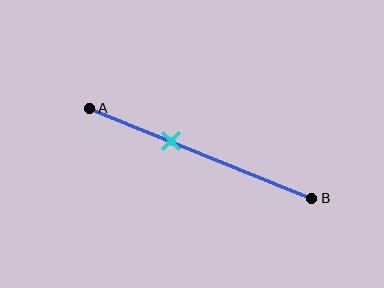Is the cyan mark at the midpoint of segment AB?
No, the mark is at about 35% from A, not at the 50% midpoint.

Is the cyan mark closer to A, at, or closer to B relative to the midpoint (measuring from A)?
The cyan mark is closer to point A than the midpoint of segment AB.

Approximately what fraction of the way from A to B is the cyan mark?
The cyan mark is approximately 35% of the way from A to B.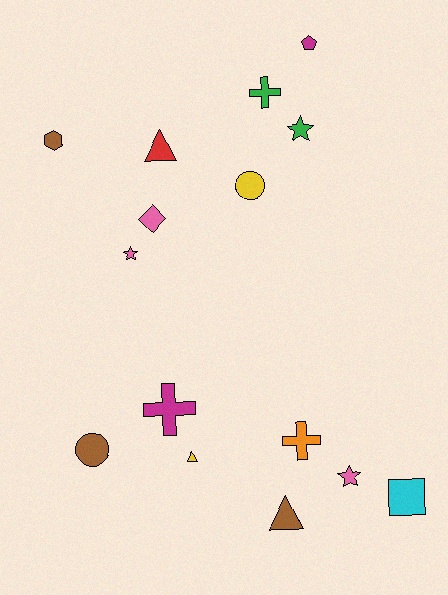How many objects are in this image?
There are 15 objects.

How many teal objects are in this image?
There are no teal objects.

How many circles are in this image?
There are 2 circles.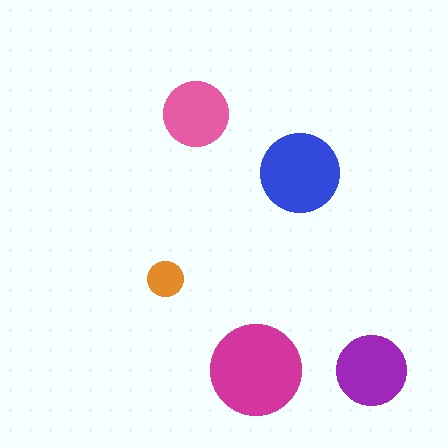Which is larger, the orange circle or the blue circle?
The blue one.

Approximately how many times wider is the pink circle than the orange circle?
About 2 times wider.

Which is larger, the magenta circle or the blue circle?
The magenta one.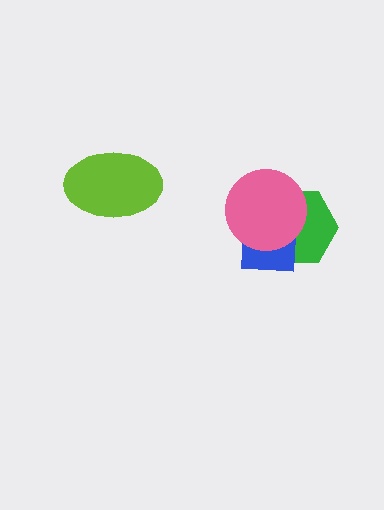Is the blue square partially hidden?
Yes, it is partially covered by another shape.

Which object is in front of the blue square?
The pink circle is in front of the blue square.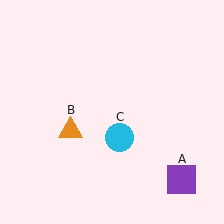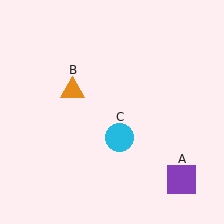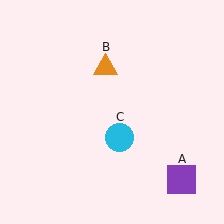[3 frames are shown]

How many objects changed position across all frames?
1 object changed position: orange triangle (object B).